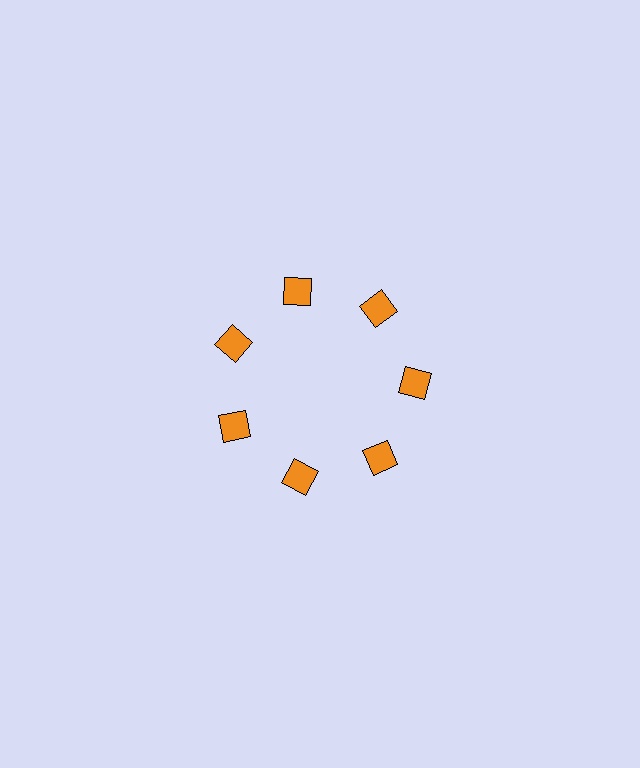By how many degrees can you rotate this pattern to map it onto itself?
The pattern maps onto itself every 51 degrees of rotation.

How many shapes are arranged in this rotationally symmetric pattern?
There are 7 shapes, arranged in 7 groups of 1.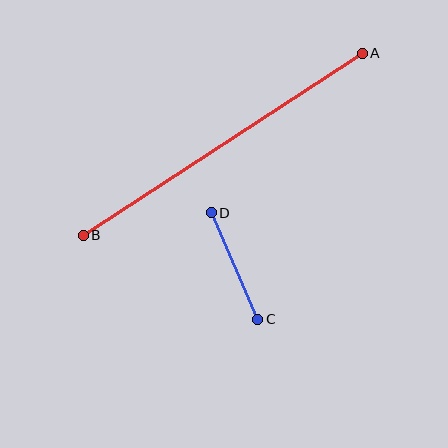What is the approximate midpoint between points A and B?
The midpoint is at approximately (223, 144) pixels.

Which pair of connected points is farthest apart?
Points A and B are farthest apart.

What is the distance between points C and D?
The distance is approximately 116 pixels.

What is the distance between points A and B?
The distance is approximately 333 pixels.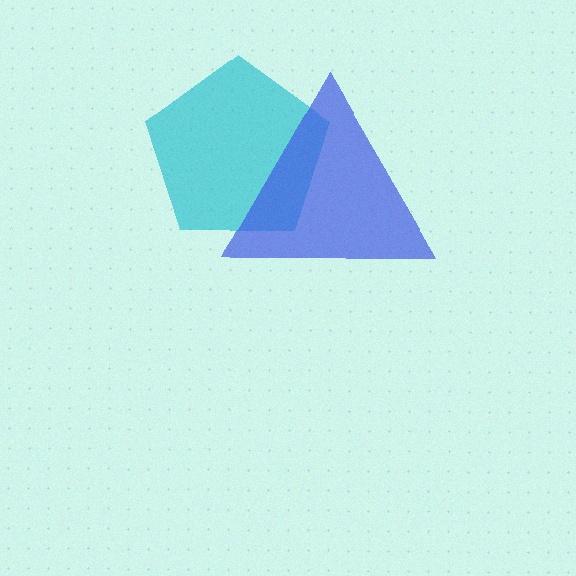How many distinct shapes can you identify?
There are 2 distinct shapes: a cyan pentagon, a blue triangle.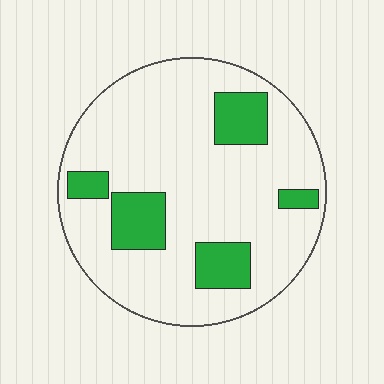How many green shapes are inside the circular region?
5.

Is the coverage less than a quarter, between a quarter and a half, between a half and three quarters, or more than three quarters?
Less than a quarter.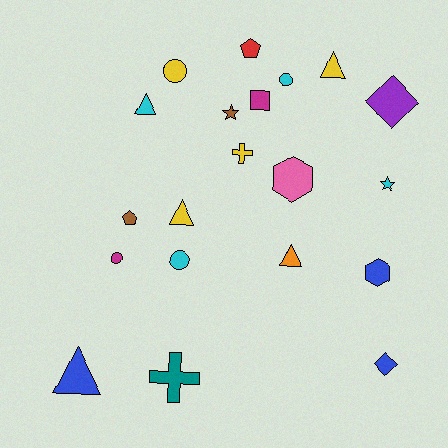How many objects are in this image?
There are 20 objects.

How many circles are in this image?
There are 4 circles.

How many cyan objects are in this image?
There are 4 cyan objects.